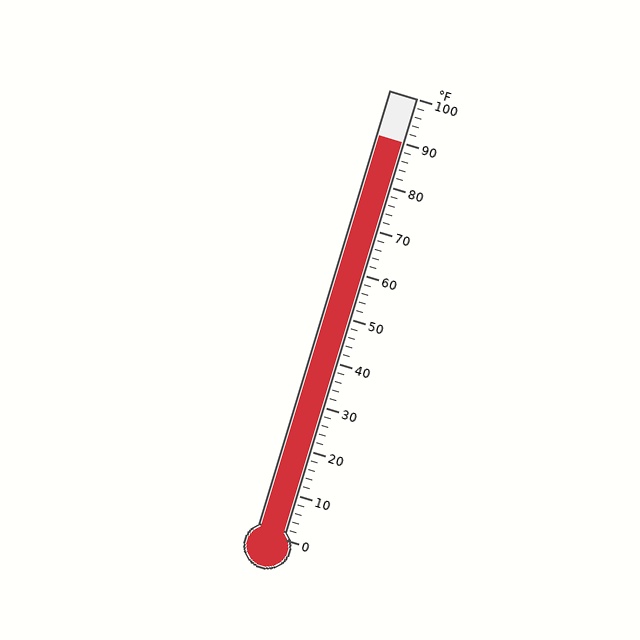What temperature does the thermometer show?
The thermometer shows approximately 90°F.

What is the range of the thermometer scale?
The thermometer scale ranges from 0°F to 100°F.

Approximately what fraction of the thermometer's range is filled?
The thermometer is filled to approximately 90% of its range.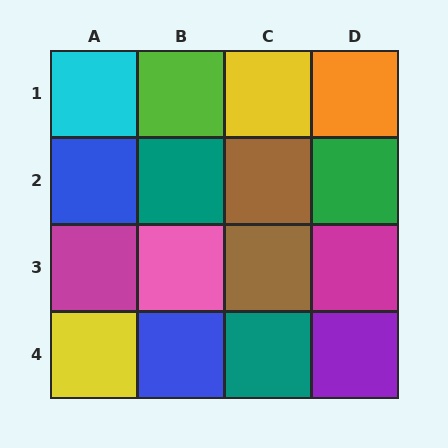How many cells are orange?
1 cell is orange.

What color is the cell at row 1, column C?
Yellow.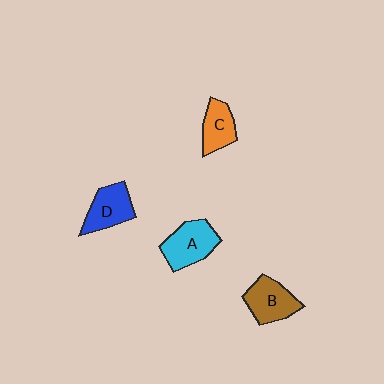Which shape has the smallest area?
Shape C (orange).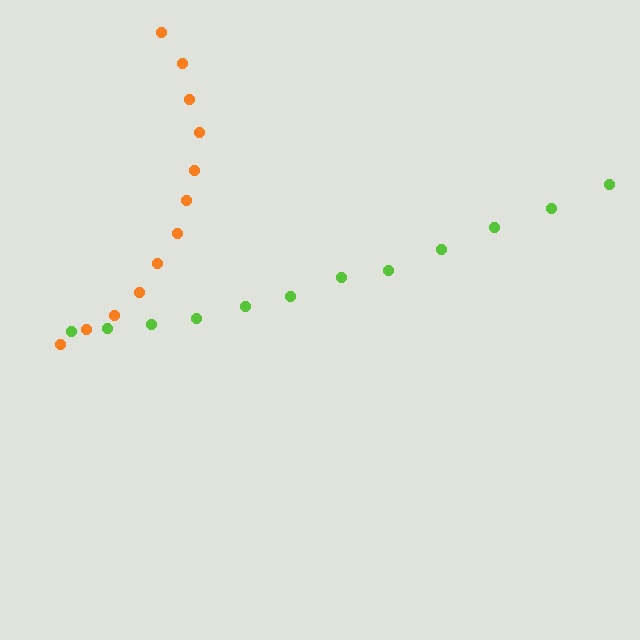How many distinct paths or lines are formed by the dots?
There are 2 distinct paths.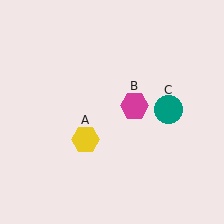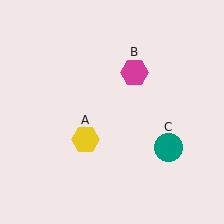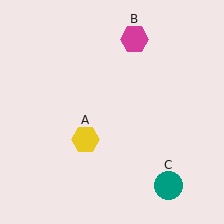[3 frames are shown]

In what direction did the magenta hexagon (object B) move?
The magenta hexagon (object B) moved up.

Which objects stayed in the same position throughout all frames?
Yellow hexagon (object A) remained stationary.